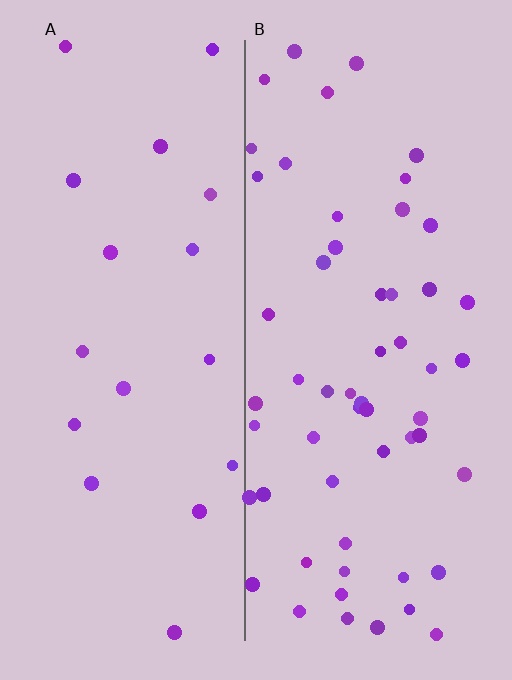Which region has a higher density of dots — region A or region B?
B (the right).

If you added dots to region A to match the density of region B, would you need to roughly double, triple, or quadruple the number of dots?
Approximately triple.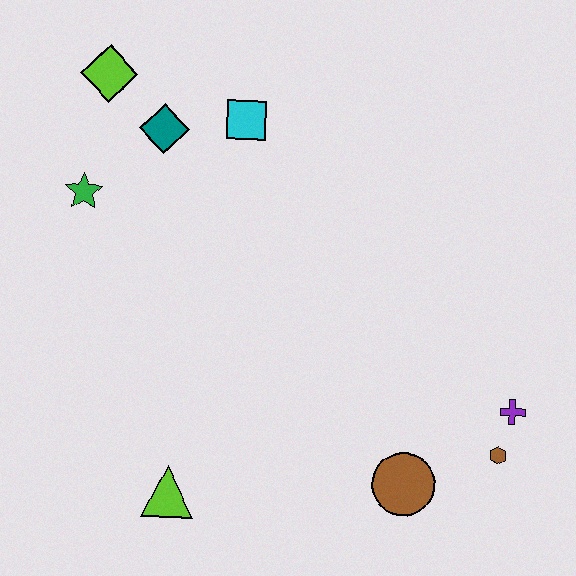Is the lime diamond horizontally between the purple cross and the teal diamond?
No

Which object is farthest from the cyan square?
The brown hexagon is farthest from the cyan square.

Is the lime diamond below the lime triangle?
No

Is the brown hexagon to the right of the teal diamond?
Yes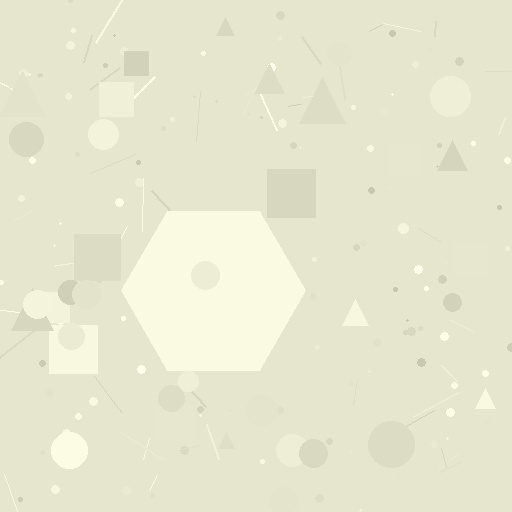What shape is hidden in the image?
A hexagon is hidden in the image.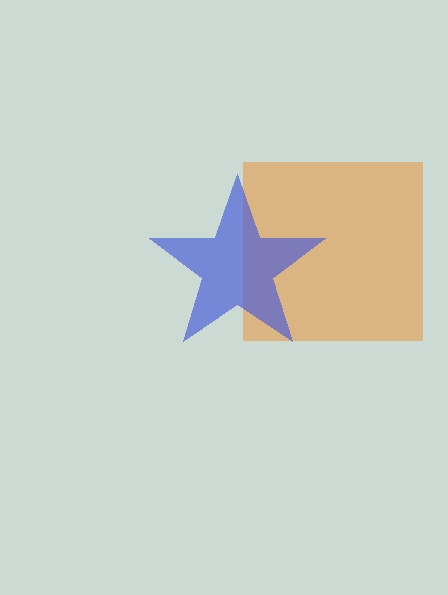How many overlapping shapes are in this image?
There are 2 overlapping shapes in the image.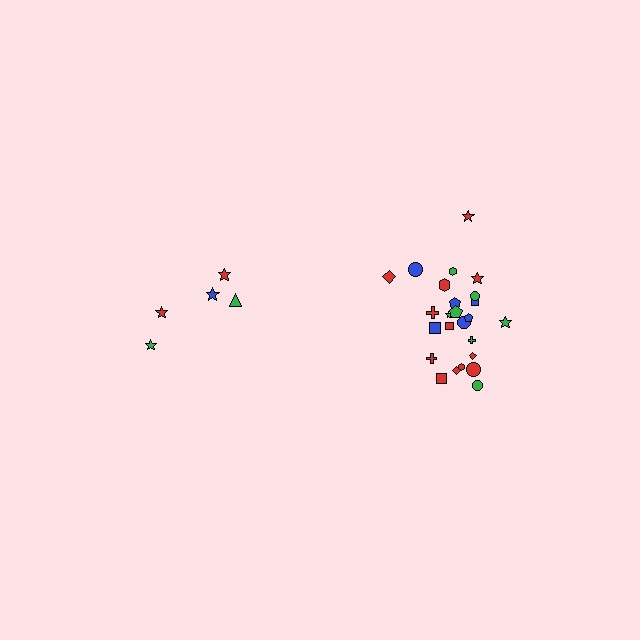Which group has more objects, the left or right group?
The right group.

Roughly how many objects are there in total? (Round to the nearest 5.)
Roughly 30 objects in total.